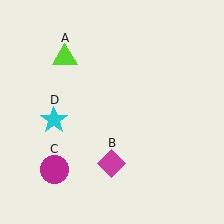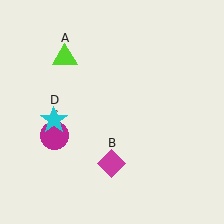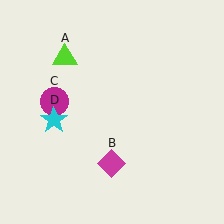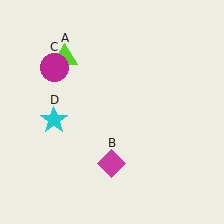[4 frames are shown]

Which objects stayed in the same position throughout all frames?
Lime triangle (object A) and magenta diamond (object B) and cyan star (object D) remained stationary.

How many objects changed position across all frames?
1 object changed position: magenta circle (object C).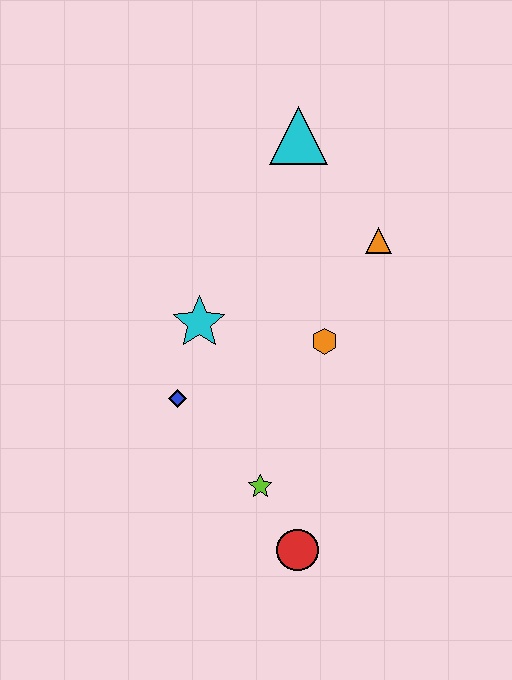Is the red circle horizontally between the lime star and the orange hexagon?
Yes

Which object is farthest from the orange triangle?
The red circle is farthest from the orange triangle.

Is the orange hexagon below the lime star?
No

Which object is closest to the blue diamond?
The cyan star is closest to the blue diamond.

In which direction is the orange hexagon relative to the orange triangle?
The orange hexagon is below the orange triangle.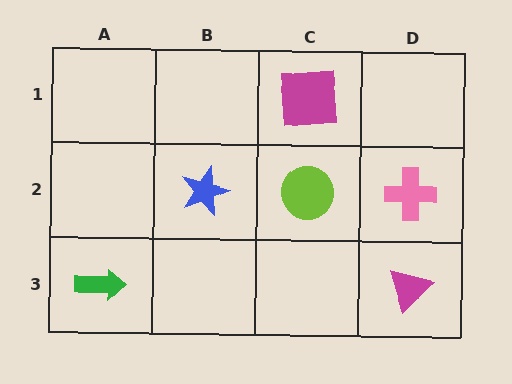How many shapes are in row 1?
1 shape.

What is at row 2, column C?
A lime circle.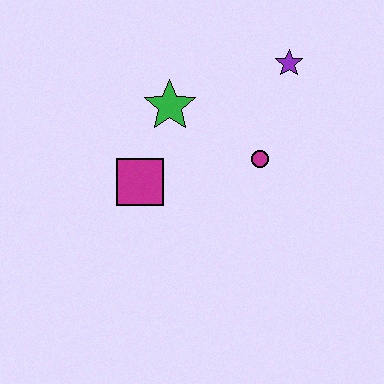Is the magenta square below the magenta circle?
Yes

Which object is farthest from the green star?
The purple star is farthest from the green star.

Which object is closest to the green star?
The magenta square is closest to the green star.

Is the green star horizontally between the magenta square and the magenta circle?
Yes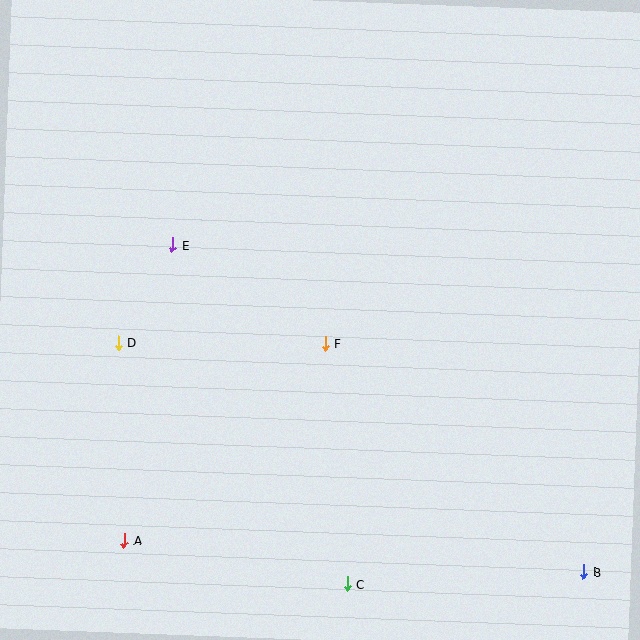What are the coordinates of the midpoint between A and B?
The midpoint between A and B is at (354, 556).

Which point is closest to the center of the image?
Point F at (325, 344) is closest to the center.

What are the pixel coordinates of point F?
Point F is at (325, 344).